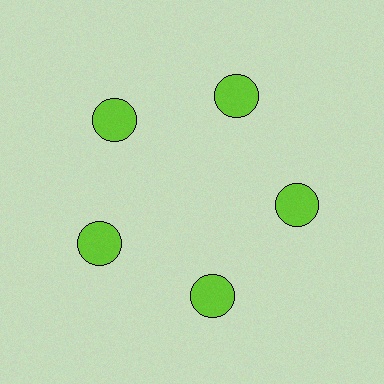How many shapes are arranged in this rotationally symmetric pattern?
There are 5 shapes, arranged in 5 groups of 1.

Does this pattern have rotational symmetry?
Yes, this pattern has 5-fold rotational symmetry. It looks the same after rotating 72 degrees around the center.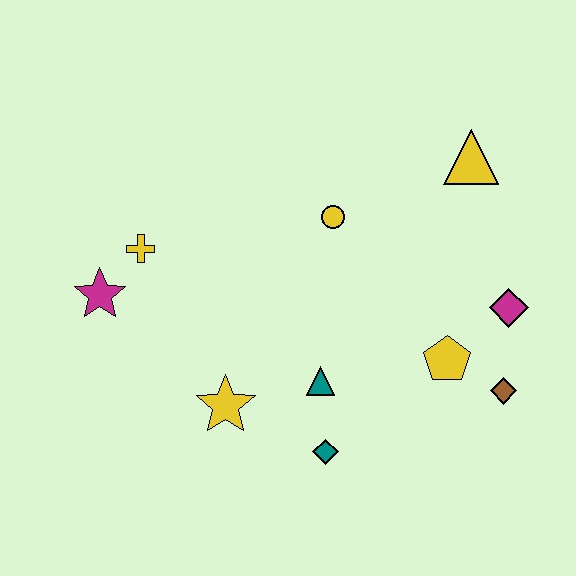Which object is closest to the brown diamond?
The yellow pentagon is closest to the brown diamond.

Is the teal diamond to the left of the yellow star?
No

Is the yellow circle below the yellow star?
No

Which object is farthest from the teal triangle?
The yellow triangle is farthest from the teal triangle.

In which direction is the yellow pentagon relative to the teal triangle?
The yellow pentagon is to the right of the teal triangle.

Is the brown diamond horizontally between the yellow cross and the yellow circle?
No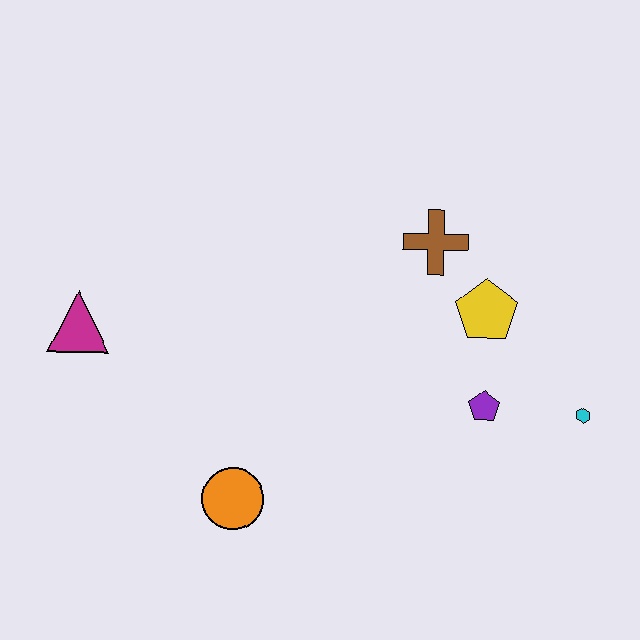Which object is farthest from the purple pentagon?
The magenta triangle is farthest from the purple pentagon.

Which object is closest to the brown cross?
The yellow pentagon is closest to the brown cross.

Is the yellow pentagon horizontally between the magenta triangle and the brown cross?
No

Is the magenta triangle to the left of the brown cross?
Yes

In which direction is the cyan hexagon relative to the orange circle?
The cyan hexagon is to the right of the orange circle.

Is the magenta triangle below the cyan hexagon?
No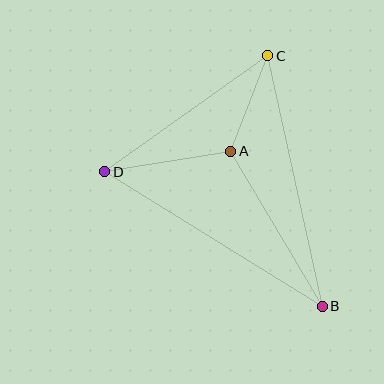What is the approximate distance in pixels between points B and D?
The distance between B and D is approximately 255 pixels.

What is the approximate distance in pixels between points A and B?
The distance between A and B is approximately 180 pixels.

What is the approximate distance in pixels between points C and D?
The distance between C and D is approximately 200 pixels.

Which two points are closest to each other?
Points A and C are closest to each other.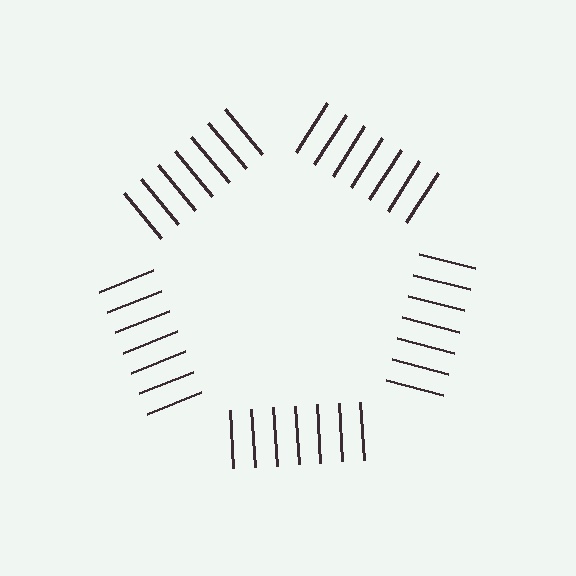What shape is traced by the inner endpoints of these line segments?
An illusory pentagon — the line segments terminate on its edges but no continuous stroke is drawn.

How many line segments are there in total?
35 — 7 along each of the 5 edges.